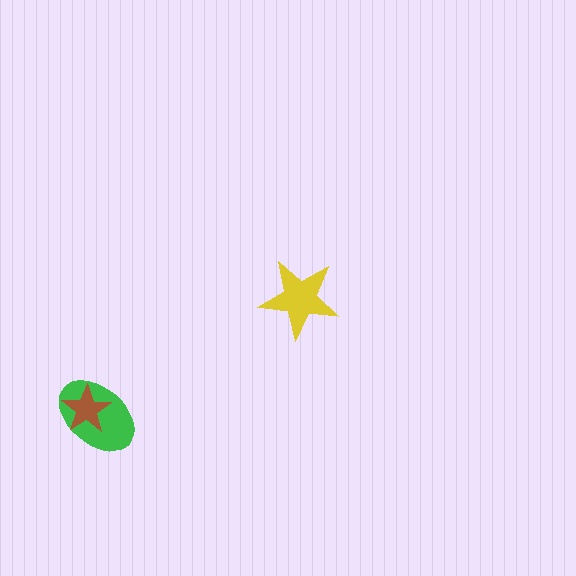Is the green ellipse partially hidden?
Yes, it is partially covered by another shape.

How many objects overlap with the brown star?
1 object overlaps with the brown star.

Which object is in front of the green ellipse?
The brown star is in front of the green ellipse.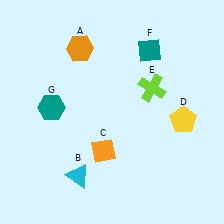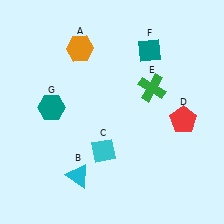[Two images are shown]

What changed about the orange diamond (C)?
In Image 1, C is orange. In Image 2, it changed to cyan.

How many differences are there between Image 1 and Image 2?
There are 3 differences between the two images.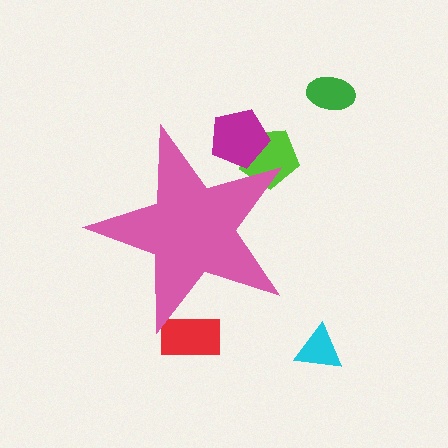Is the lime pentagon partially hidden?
Yes, the lime pentagon is partially hidden behind the pink star.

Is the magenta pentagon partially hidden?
Yes, the magenta pentagon is partially hidden behind the pink star.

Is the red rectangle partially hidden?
Yes, the red rectangle is partially hidden behind the pink star.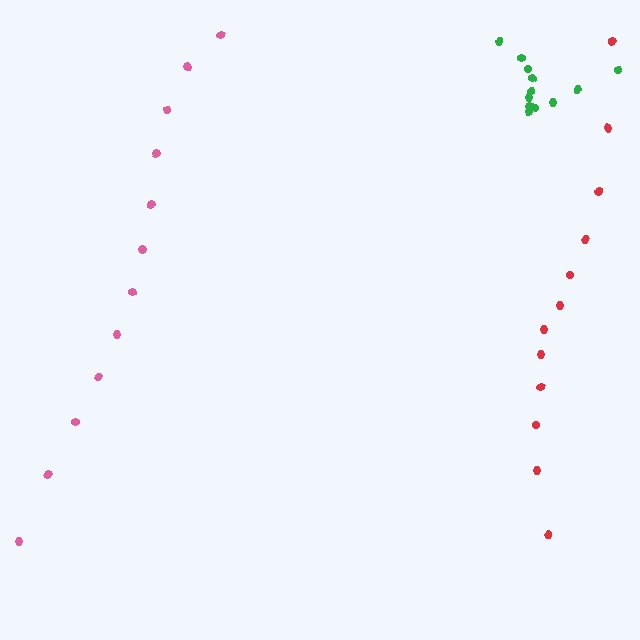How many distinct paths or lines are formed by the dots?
There are 3 distinct paths.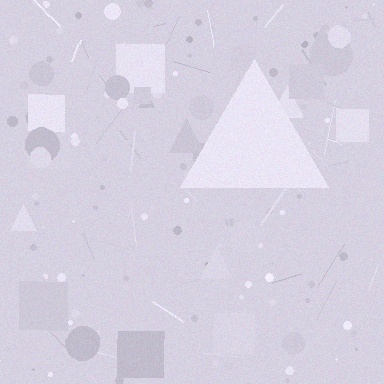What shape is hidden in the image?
A triangle is hidden in the image.